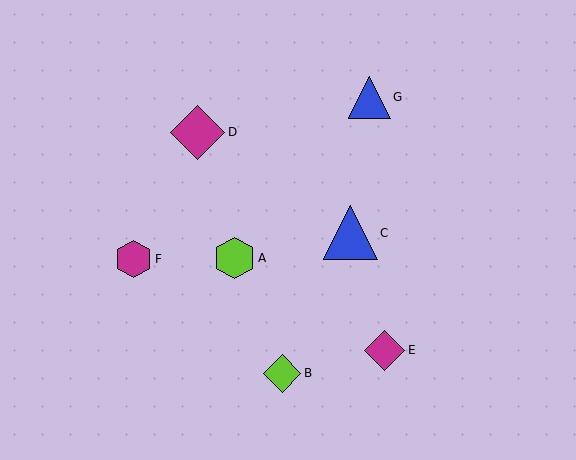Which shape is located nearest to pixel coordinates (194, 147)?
The magenta diamond (labeled D) at (198, 132) is nearest to that location.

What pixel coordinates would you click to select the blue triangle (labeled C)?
Click at (351, 233) to select the blue triangle C.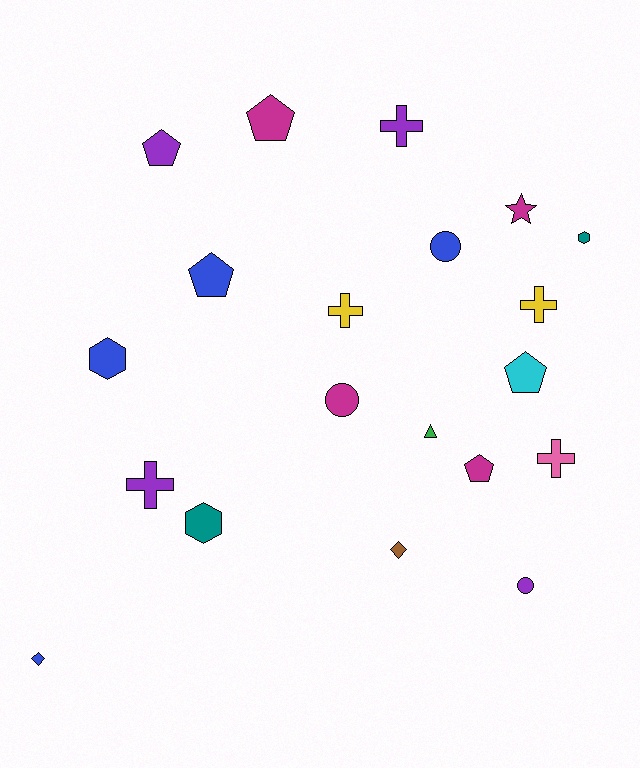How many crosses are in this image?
There are 5 crosses.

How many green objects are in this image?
There is 1 green object.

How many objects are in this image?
There are 20 objects.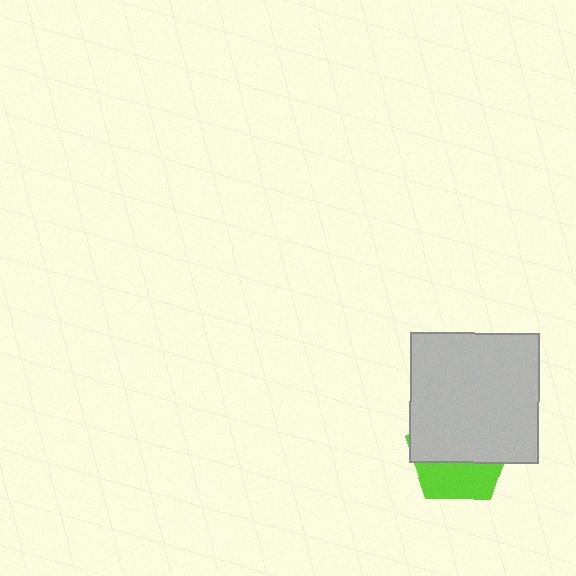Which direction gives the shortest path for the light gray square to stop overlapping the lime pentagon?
Moving up gives the shortest separation.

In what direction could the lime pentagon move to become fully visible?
The lime pentagon could move down. That would shift it out from behind the light gray square entirely.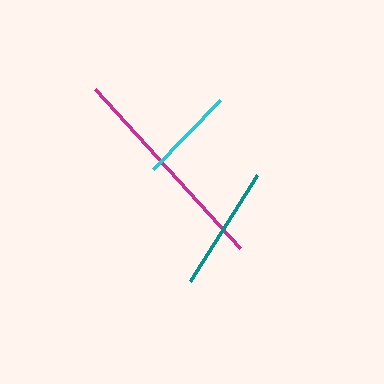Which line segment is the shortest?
The cyan line is the shortest at approximately 96 pixels.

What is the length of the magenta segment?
The magenta segment is approximately 215 pixels long.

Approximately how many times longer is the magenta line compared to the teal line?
The magenta line is approximately 1.7 times the length of the teal line.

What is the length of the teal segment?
The teal segment is approximately 126 pixels long.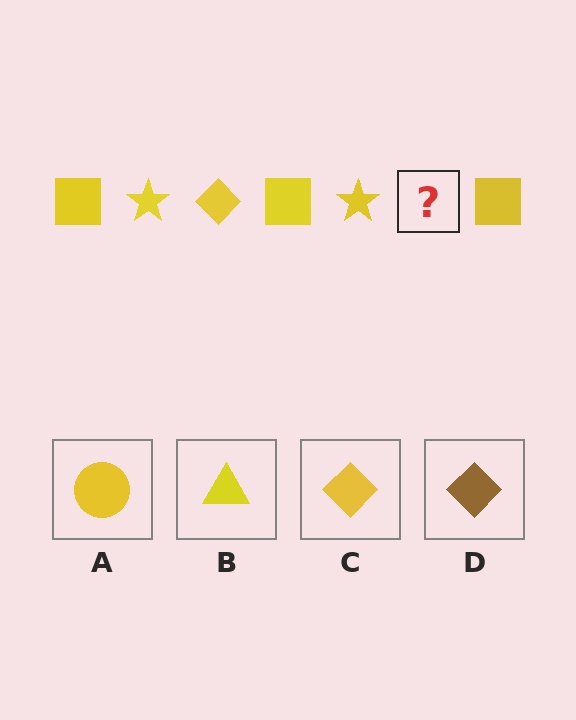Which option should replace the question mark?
Option C.